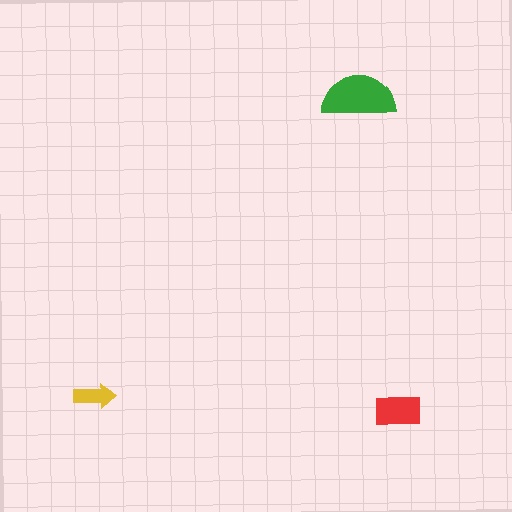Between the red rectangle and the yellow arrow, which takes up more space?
The red rectangle.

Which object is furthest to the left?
The yellow arrow is leftmost.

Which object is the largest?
The green semicircle.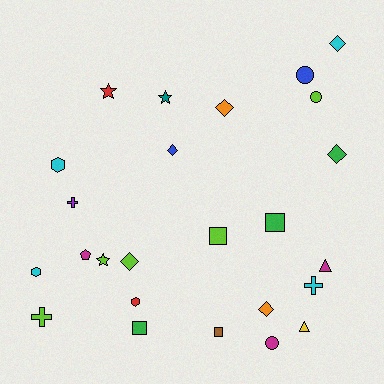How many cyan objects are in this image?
There are 4 cyan objects.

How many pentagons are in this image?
There is 1 pentagon.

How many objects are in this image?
There are 25 objects.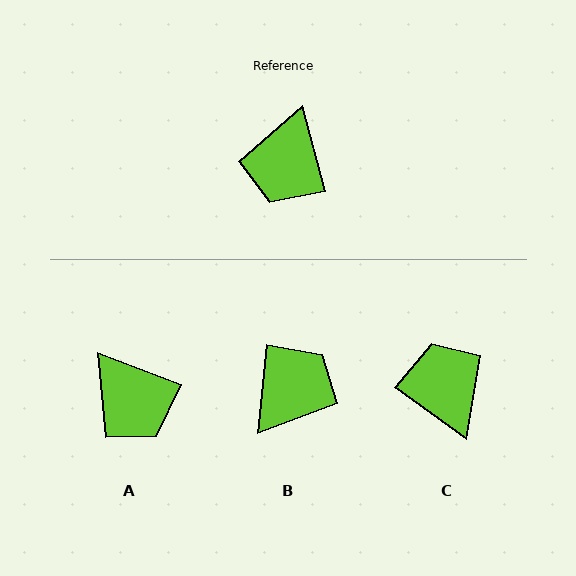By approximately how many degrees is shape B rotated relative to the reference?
Approximately 159 degrees counter-clockwise.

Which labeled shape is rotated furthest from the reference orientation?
B, about 159 degrees away.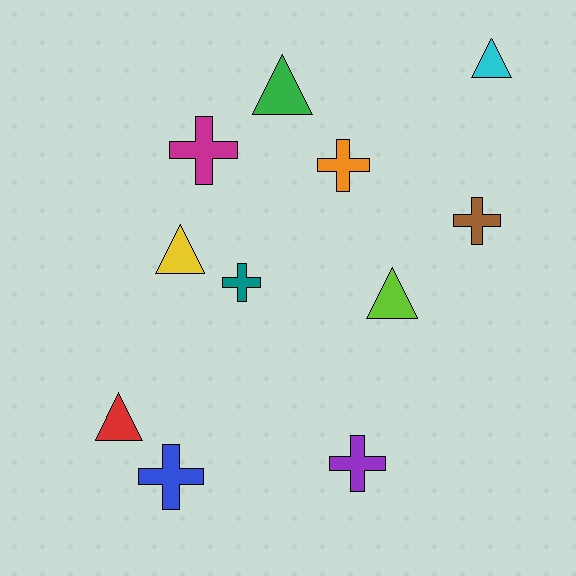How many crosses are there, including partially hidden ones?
There are 6 crosses.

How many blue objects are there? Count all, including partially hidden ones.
There is 1 blue object.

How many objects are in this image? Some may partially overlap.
There are 11 objects.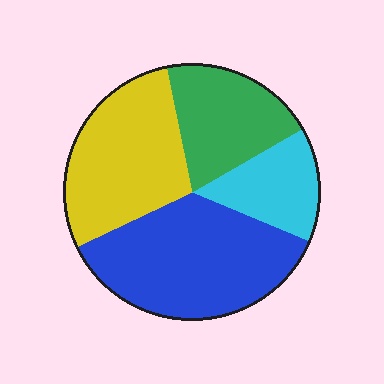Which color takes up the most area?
Blue, at roughly 35%.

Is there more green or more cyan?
Green.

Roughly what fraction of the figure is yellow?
Yellow covers around 30% of the figure.